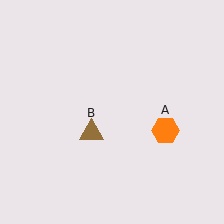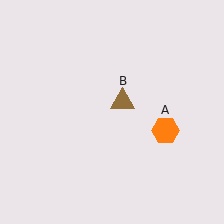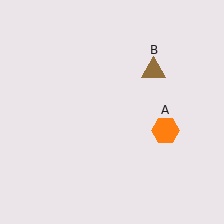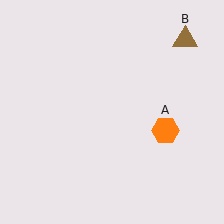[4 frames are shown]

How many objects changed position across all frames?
1 object changed position: brown triangle (object B).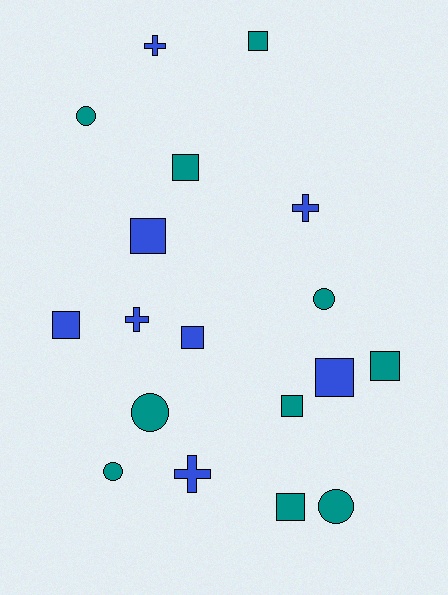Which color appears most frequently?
Teal, with 10 objects.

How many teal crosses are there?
There are no teal crosses.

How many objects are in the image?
There are 18 objects.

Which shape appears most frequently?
Square, with 9 objects.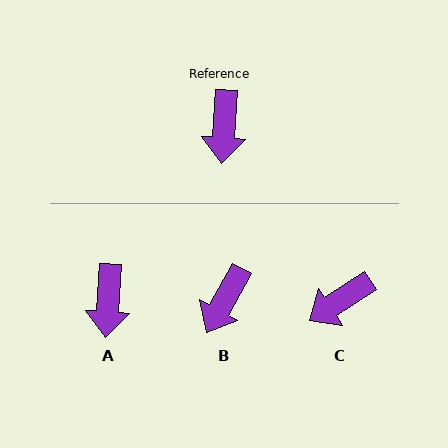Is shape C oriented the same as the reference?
No, it is off by about 53 degrees.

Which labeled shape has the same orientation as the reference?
A.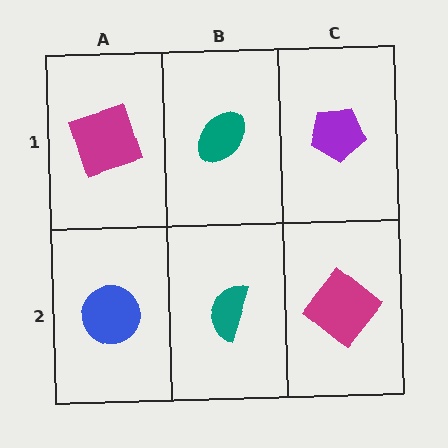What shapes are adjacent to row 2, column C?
A purple pentagon (row 1, column C), a teal semicircle (row 2, column B).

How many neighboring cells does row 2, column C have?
2.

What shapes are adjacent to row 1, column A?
A blue circle (row 2, column A), a teal ellipse (row 1, column B).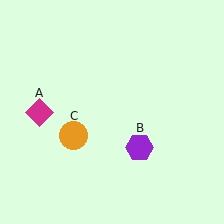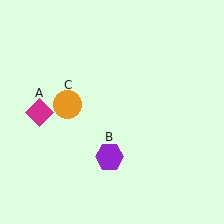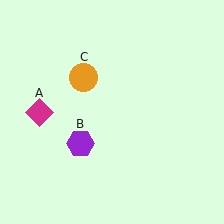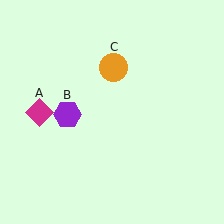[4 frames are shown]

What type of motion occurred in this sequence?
The purple hexagon (object B), orange circle (object C) rotated clockwise around the center of the scene.